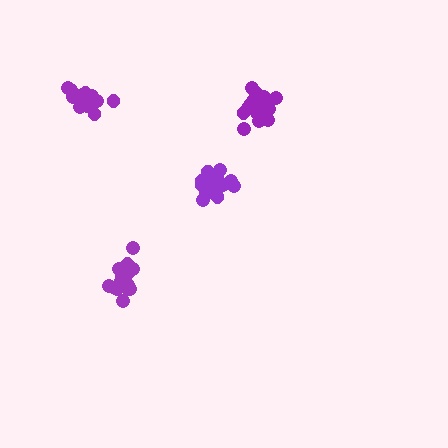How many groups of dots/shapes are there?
There are 4 groups.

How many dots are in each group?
Group 1: 20 dots, Group 2: 20 dots, Group 3: 16 dots, Group 4: 16 dots (72 total).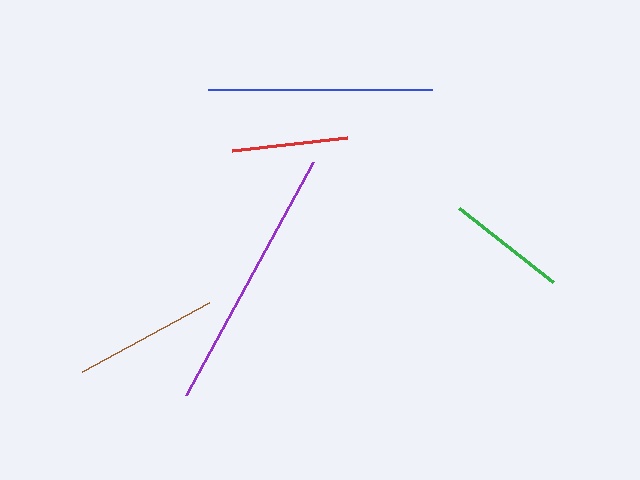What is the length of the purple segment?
The purple segment is approximately 265 pixels long.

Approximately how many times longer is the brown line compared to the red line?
The brown line is approximately 1.2 times the length of the red line.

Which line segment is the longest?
The purple line is the longest at approximately 265 pixels.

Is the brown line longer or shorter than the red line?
The brown line is longer than the red line.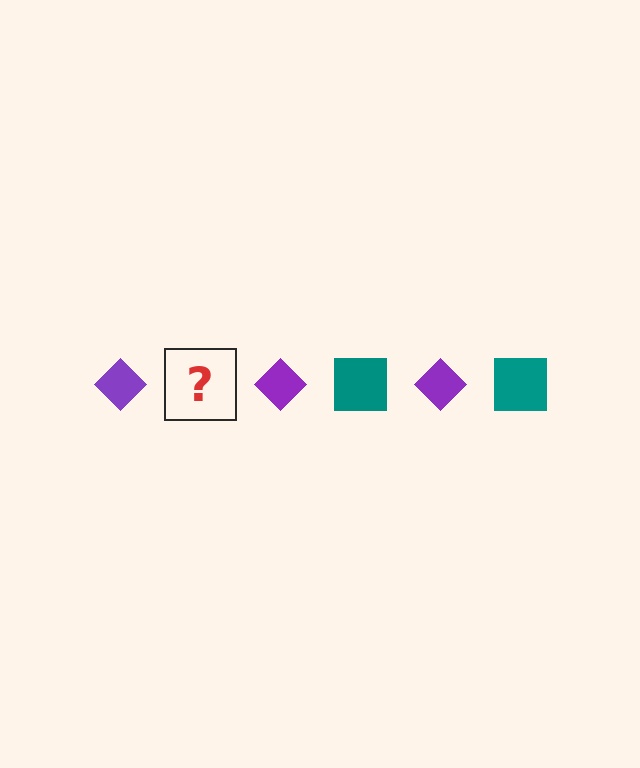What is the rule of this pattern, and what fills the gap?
The rule is that the pattern alternates between purple diamond and teal square. The gap should be filled with a teal square.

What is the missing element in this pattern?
The missing element is a teal square.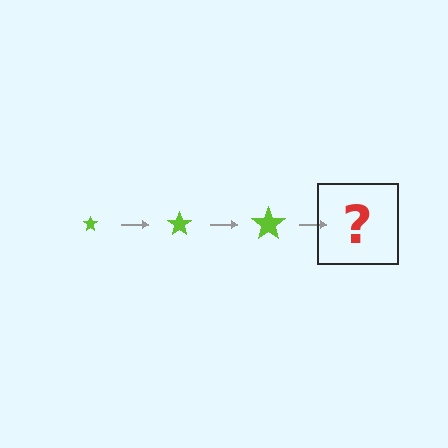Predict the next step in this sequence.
The next step is a lime star, larger than the previous one.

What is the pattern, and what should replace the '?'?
The pattern is that the star gets progressively larger each step. The '?' should be a lime star, larger than the previous one.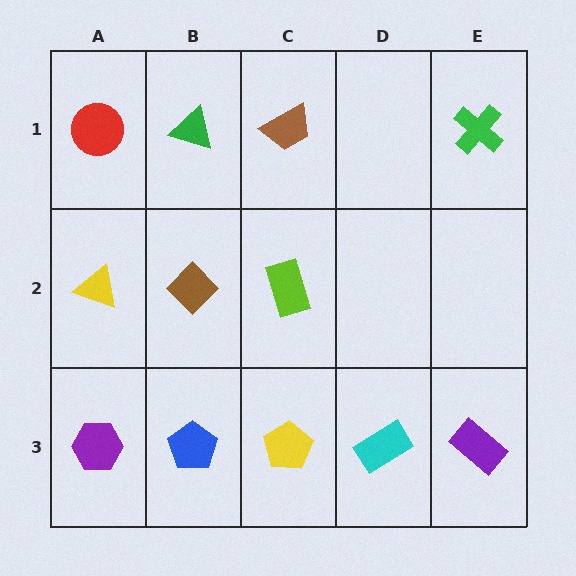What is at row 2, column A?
A yellow triangle.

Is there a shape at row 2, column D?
No, that cell is empty.